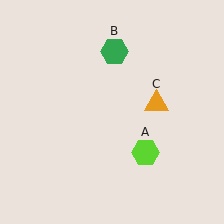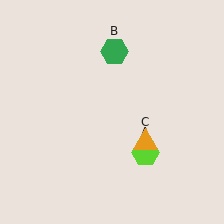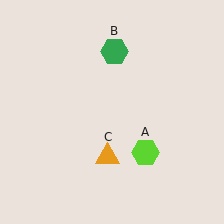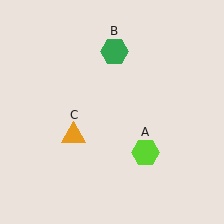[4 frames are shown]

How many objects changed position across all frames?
1 object changed position: orange triangle (object C).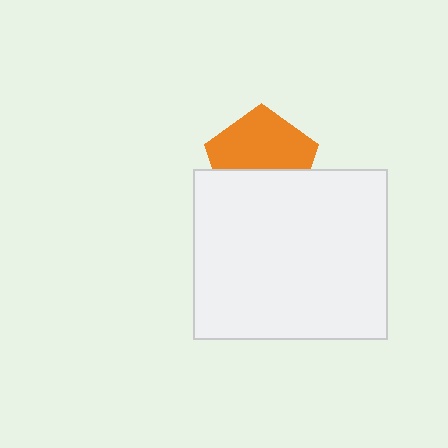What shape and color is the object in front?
The object in front is a white rectangle.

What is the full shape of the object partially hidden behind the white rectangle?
The partially hidden object is an orange pentagon.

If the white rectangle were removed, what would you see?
You would see the complete orange pentagon.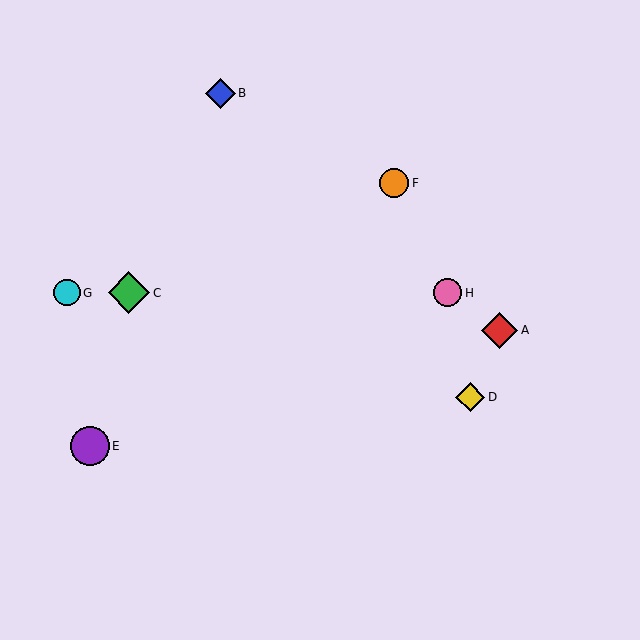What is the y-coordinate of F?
Object F is at y≈183.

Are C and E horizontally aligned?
No, C is at y≈293 and E is at y≈446.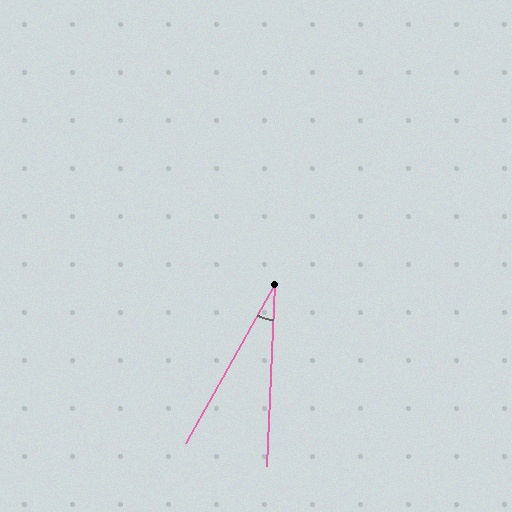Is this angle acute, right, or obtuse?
It is acute.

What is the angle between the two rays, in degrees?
Approximately 27 degrees.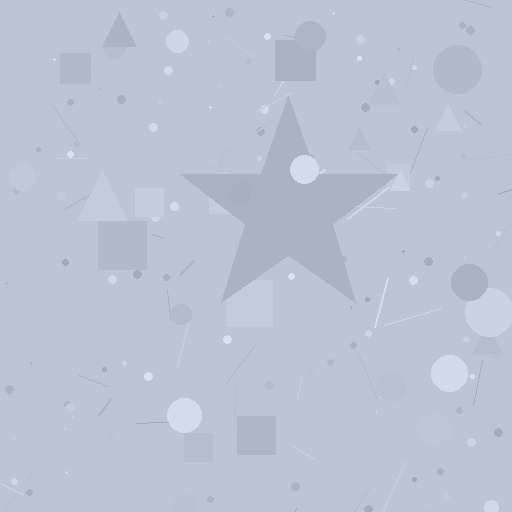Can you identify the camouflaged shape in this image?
The camouflaged shape is a star.